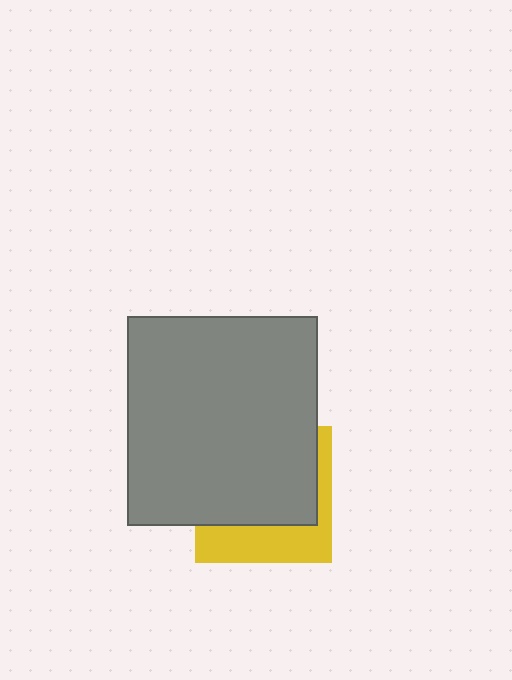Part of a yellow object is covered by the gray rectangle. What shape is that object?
It is a square.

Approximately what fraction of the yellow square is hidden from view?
Roughly 65% of the yellow square is hidden behind the gray rectangle.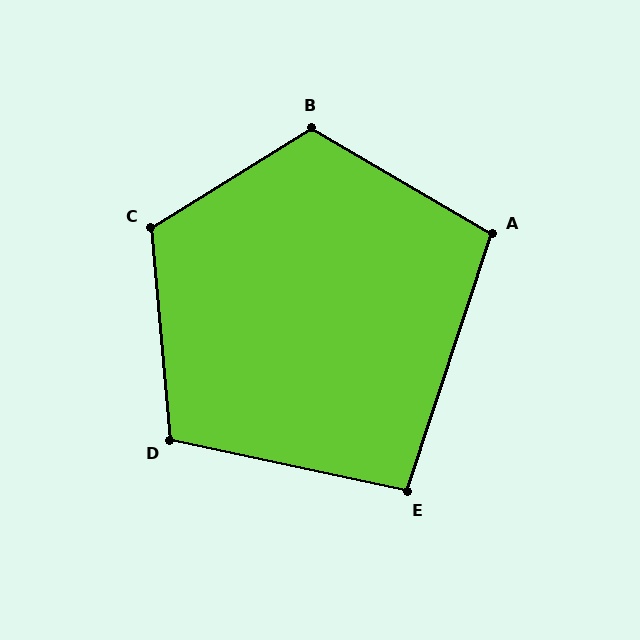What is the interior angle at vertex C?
Approximately 117 degrees (obtuse).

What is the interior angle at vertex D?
Approximately 107 degrees (obtuse).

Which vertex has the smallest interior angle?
E, at approximately 96 degrees.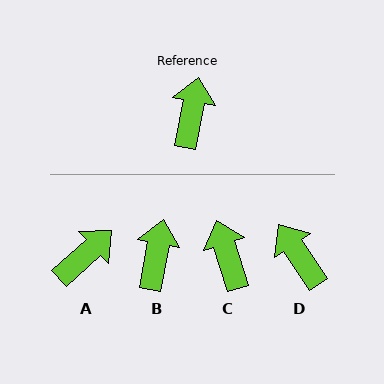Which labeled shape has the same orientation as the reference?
B.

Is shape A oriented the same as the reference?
No, it is off by about 37 degrees.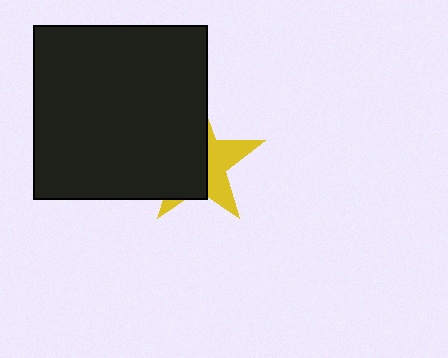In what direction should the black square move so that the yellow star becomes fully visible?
The black square should move left. That is the shortest direction to clear the overlap and leave the yellow star fully visible.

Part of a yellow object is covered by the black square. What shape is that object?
It is a star.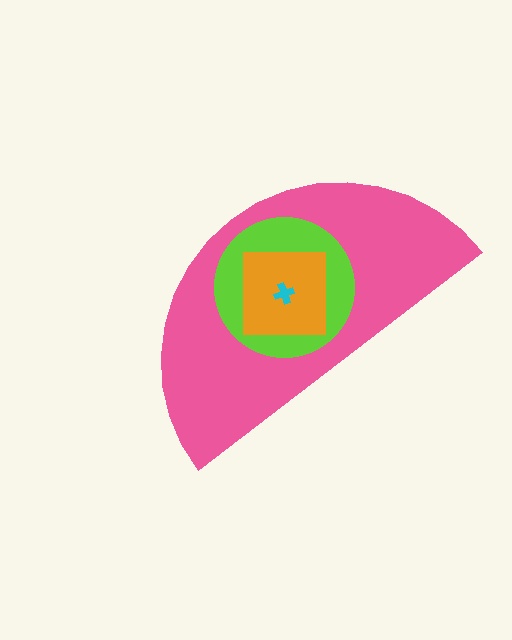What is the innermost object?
The cyan cross.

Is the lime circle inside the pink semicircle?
Yes.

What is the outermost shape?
The pink semicircle.